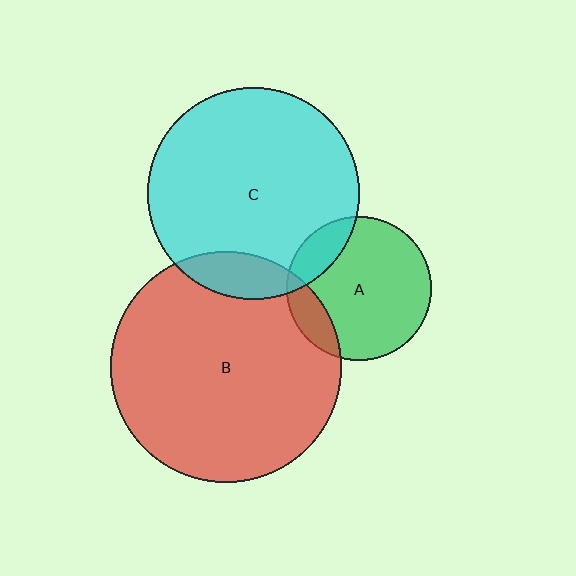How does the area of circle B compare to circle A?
Approximately 2.5 times.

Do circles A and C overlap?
Yes.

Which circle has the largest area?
Circle B (red).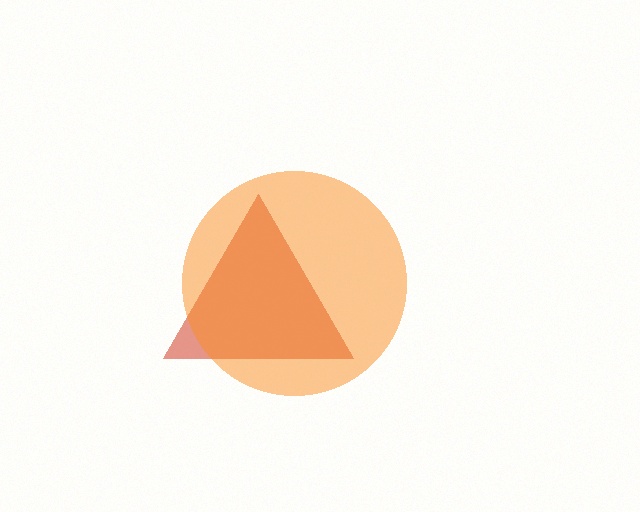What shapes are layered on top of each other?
The layered shapes are: a red triangle, an orange circle.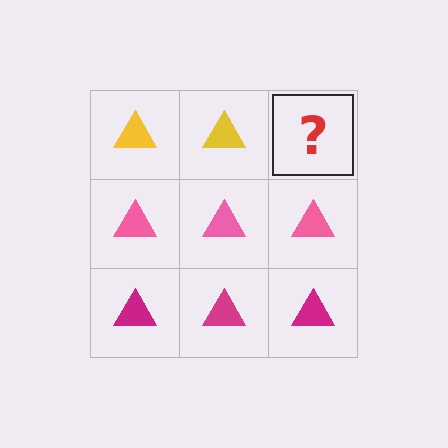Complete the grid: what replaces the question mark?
The question mark should be replaced with a yellow triangle.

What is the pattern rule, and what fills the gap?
The rule is that each row has a consistent color. The gap should be filled with a yellow triangle.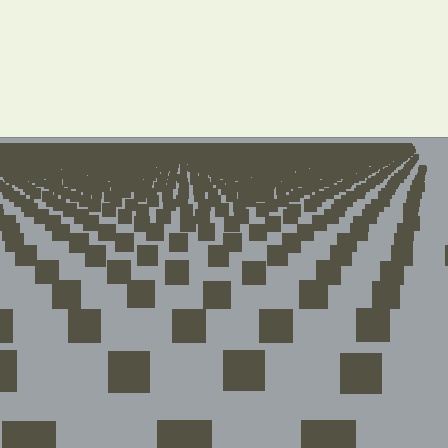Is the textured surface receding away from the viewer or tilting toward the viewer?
The surface is receding away from the viewer. Texture elements get smaller and denser toward the top.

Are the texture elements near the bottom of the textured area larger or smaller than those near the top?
Larger. Near the bottom, elements are closer to the viewer and appear at a bigger on-screen size.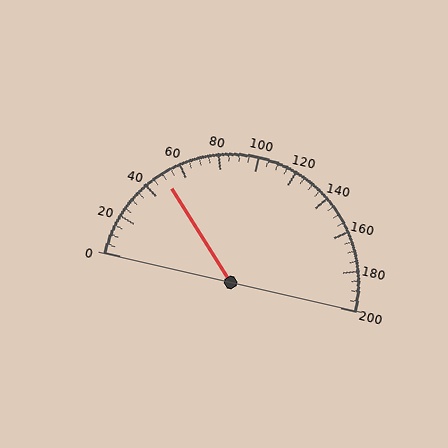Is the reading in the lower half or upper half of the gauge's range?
The reading is in the lower half of the range (0 to 200).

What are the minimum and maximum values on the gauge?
The gauge ranges from 0 to 200.